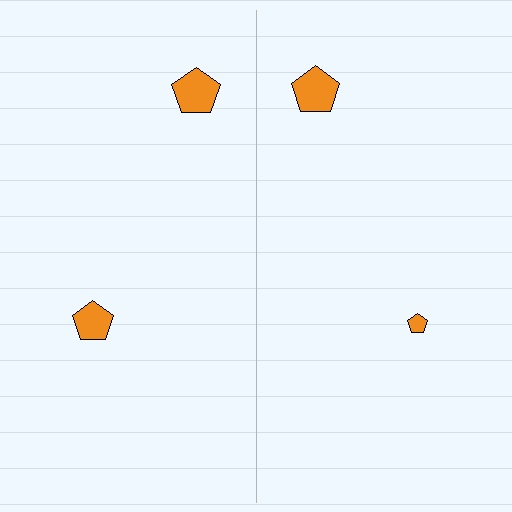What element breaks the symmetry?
The orange pentagon on the right side has a different size than its mirror counterpart.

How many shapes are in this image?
There are 4 shapes in this image.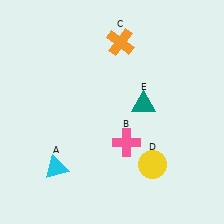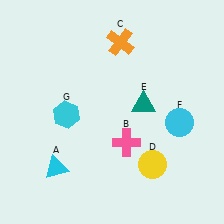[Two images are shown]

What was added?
A cyan circle (F), a cyan hexagon (G) were added in Image 2.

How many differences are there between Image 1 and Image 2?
There are 2 differences between the two images.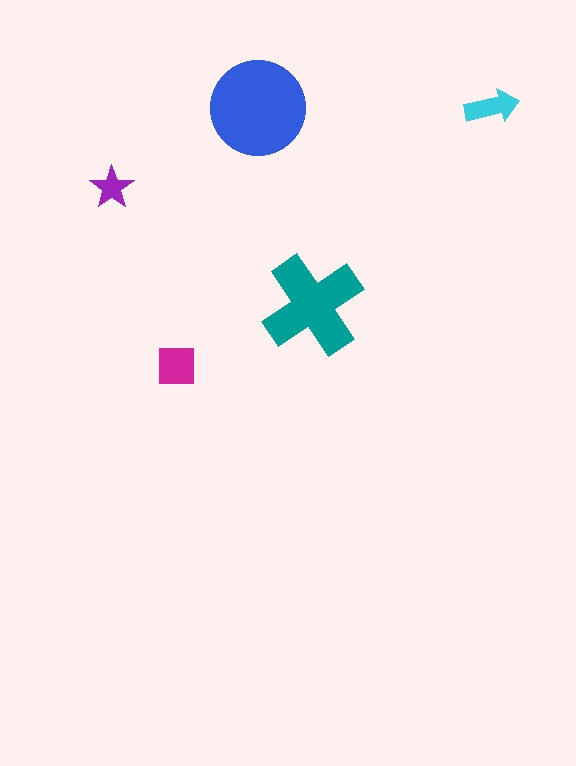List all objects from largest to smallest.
The blue circle, the teal cross, the magenta square, the cyan arrow, the purple star.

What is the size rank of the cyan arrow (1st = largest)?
4th.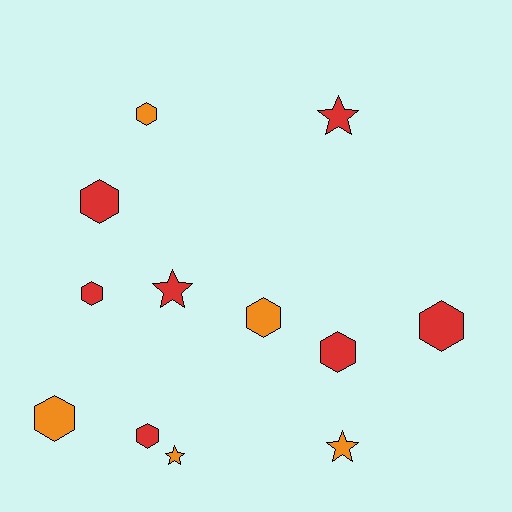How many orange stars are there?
There are 2 orange stars.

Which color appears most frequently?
Red, with 7 objects.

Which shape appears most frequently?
Hexagon, with 8 objects.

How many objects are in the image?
There are 12 objects.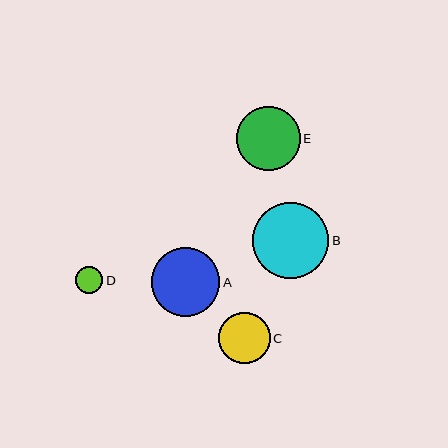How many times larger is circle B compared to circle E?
Circle B is approximately 1.2 times the size of circle E.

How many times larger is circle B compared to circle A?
Circle B is approximately 1.1 times the size of circle A.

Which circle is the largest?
Circle B is the largest with a size of approximately 76 pixels.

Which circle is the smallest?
Circle D is the smallest with a size of approximately 27 pixels.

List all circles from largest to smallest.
From largest to smallest: B, A, E, C, D.